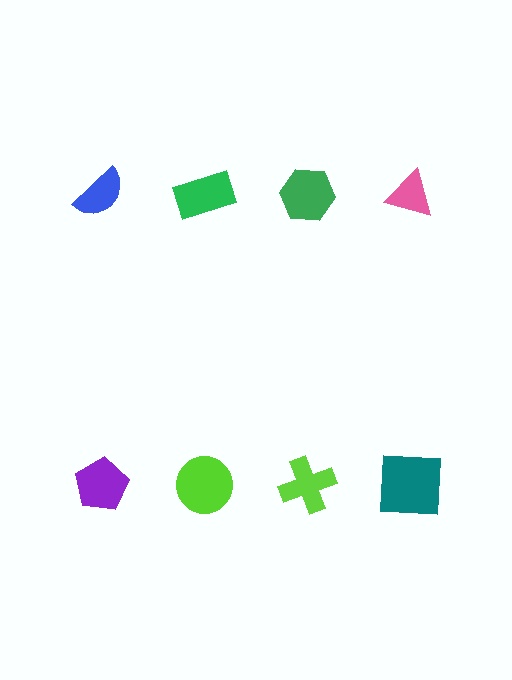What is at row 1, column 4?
A pink triangle.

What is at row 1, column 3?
A green hexagon.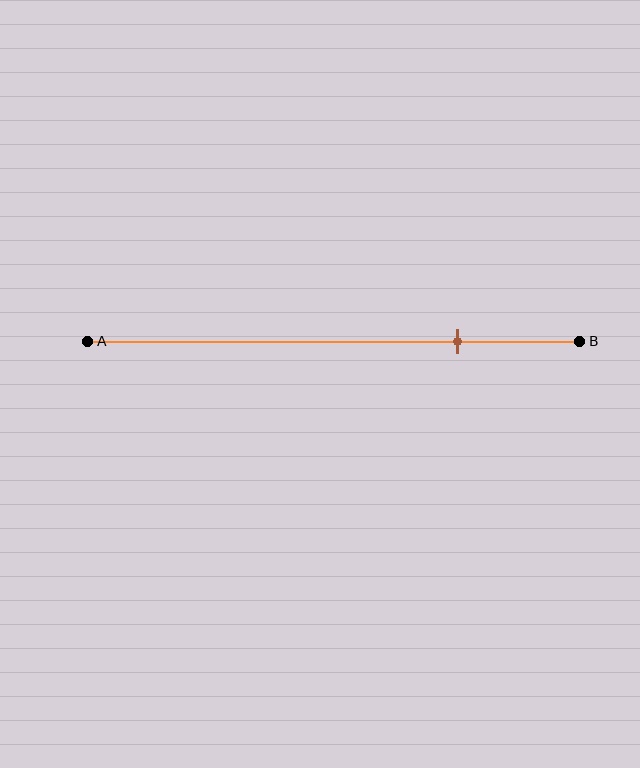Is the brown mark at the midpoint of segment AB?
No, the mark is at about 75% from A, not at the 50% midpoint.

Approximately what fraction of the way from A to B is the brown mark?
The brown mark is approximately 75% of the way from A to B.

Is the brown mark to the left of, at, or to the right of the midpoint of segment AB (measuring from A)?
The brown mark is to the right of the midpoint of segment AB.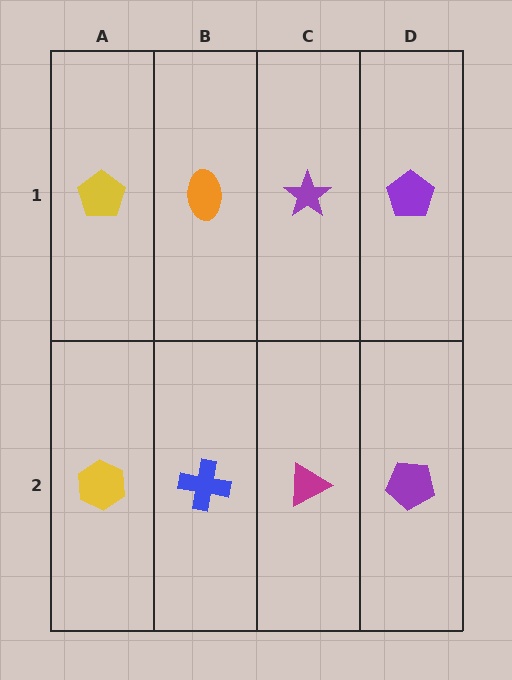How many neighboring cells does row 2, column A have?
2.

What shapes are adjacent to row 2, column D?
A purple pentagon (row 1, column D), a magenta triangle (row 2, column C).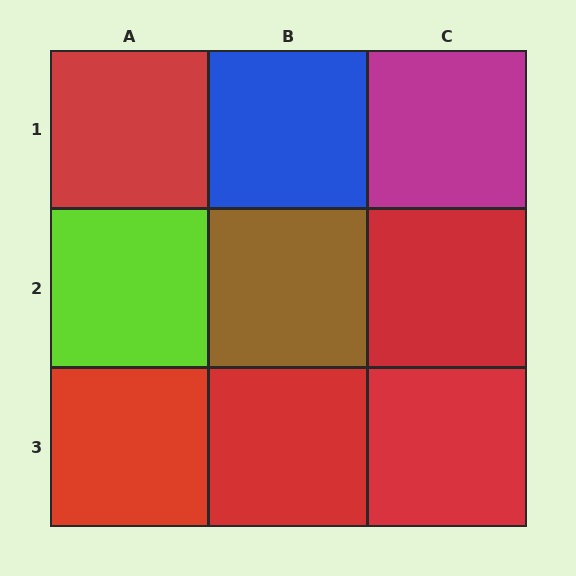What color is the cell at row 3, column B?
Red.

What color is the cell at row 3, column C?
Red.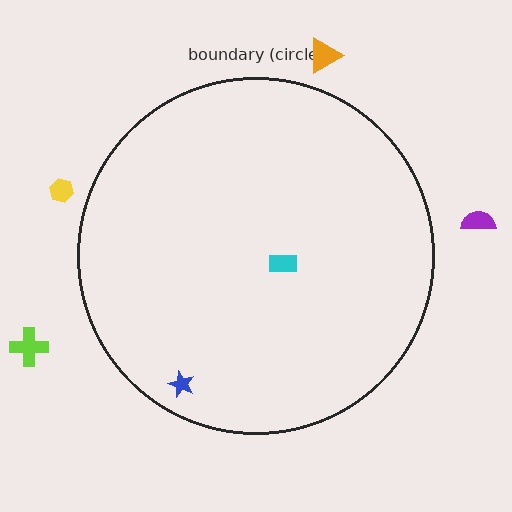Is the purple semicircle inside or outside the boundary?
Outside.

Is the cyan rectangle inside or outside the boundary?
Inside.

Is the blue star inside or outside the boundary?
Inside.